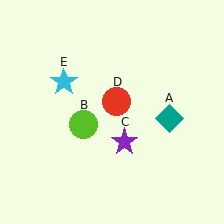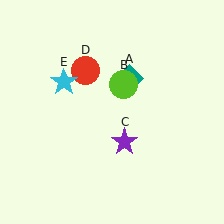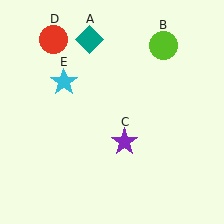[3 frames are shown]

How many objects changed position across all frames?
3 objects changed position: teal diamond (object A), lime circle (object B), red circle (object D).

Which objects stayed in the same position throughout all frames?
Purple star (object C) and cyan star (object E) remained stationary.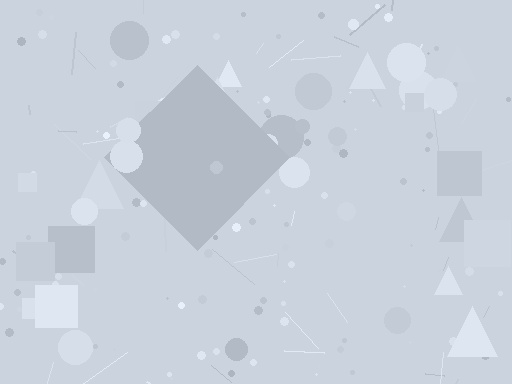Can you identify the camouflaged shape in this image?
The camouflaged shape is a diamond.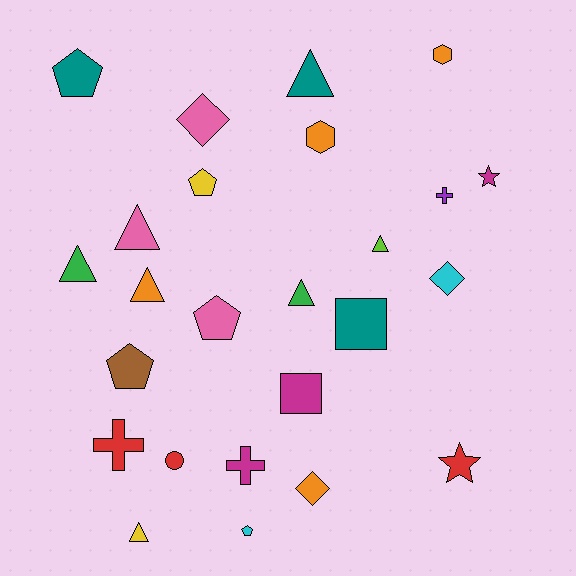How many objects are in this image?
There are 25 objects.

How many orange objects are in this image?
There are 4 orange objects.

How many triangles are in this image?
There are 7 triangles.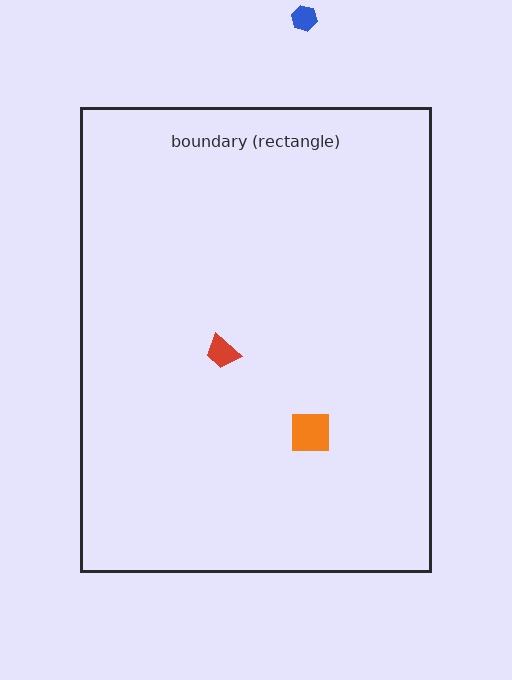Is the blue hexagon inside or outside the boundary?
Outside.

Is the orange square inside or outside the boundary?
Inside.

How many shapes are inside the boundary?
2 inside, 1 outside.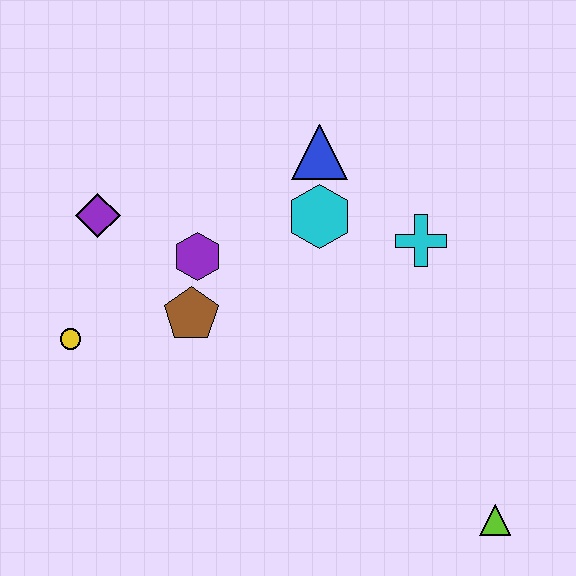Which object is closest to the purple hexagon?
The brown pentagon is closest to the purple hexagon.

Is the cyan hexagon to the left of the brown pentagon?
No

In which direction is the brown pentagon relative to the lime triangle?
The brown pentagon is to the left of the lime triangle.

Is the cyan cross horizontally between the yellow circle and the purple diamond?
No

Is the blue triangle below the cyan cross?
No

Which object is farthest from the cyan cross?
The yellow circle is farthest from the cyan cross.